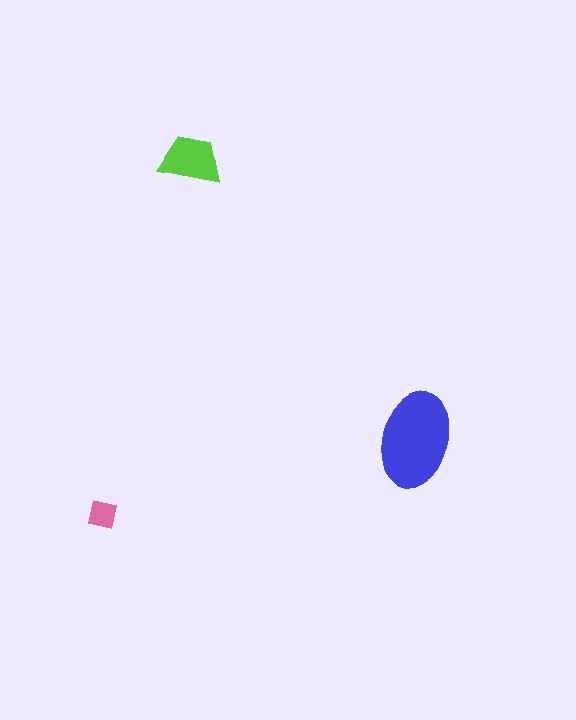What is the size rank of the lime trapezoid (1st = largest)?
2nd.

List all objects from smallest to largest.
The pink square, the lime trapezoid, the blue ellipse.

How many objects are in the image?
There are 3 objects in the image.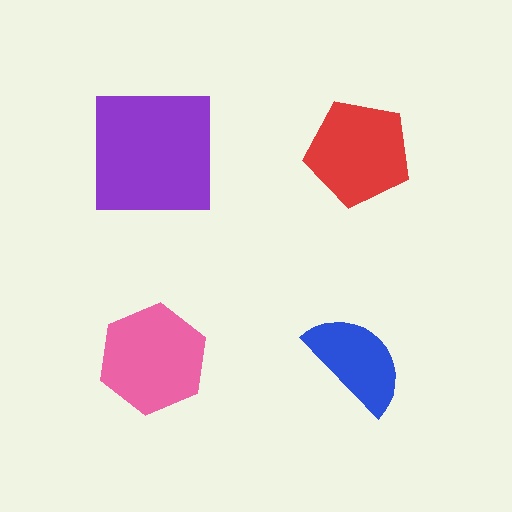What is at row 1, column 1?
A purple square.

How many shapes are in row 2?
2 shapes.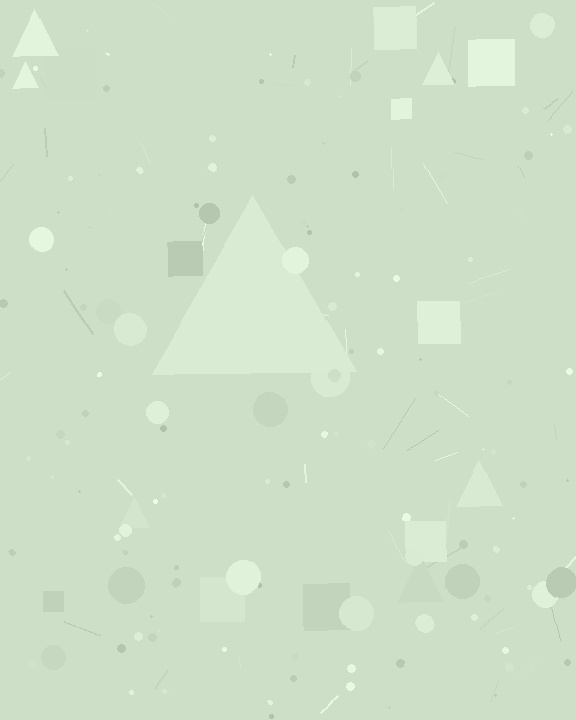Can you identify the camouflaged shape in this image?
The camouflaged shape is a triangle.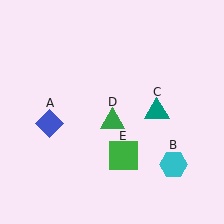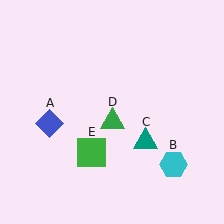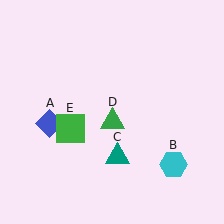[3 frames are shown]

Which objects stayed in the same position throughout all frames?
Blue diamond (object A) and cyan hexagon (object B) and green triangle (object D) remained stationary.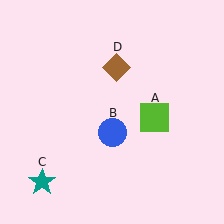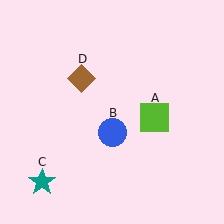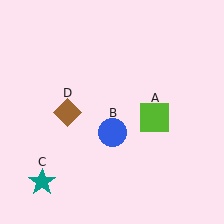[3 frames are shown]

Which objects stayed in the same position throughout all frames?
Lime square (object A) and blue circle (object B) and teal star (object C) remained stationary.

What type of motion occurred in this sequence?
The brown diamond (object D) rotated counterclockwise around the center of the scene.